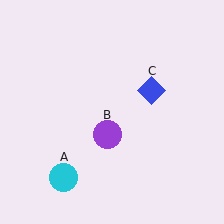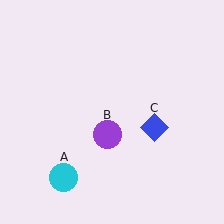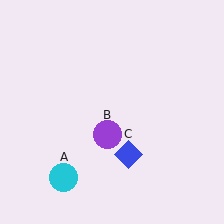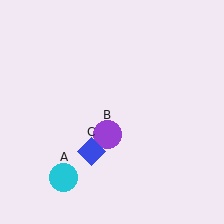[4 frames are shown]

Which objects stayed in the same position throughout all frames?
Cyan circle (object A) and purple circle (object B) remained stationary.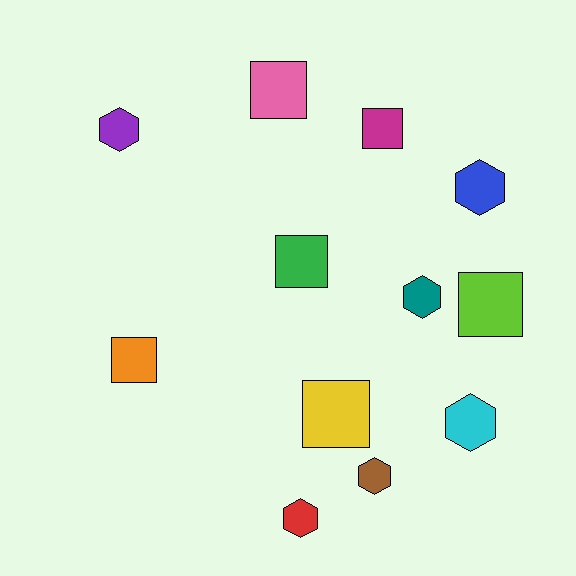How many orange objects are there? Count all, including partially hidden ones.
There is 1 orange object.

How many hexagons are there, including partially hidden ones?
There are 6 hexagons.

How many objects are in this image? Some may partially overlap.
There are 12 objects.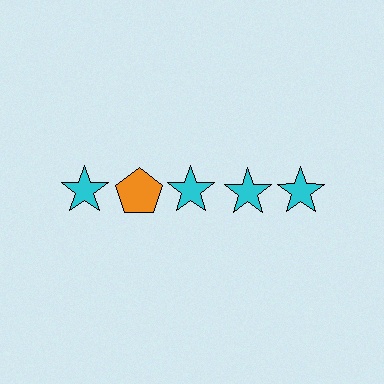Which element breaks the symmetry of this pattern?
The orange pentagon in the top row, second from left column breaks the symmetry. All other shapes are cyan stars.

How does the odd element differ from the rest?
It differs in both color (orange instead of cyan) and shape (pentagon instead of star).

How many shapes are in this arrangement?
There are 5 shapes arranged in a grid pattern.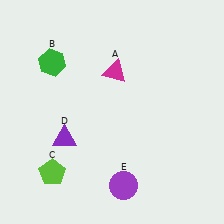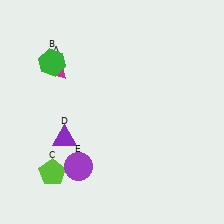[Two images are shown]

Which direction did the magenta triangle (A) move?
The magenta triangle (A) moved left.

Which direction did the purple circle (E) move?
The purple circle (E) moved left.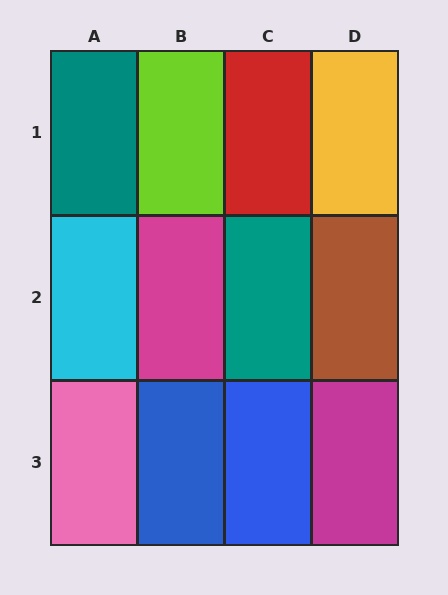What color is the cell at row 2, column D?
Brown.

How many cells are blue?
2 cells are blue.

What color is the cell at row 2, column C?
Teal.